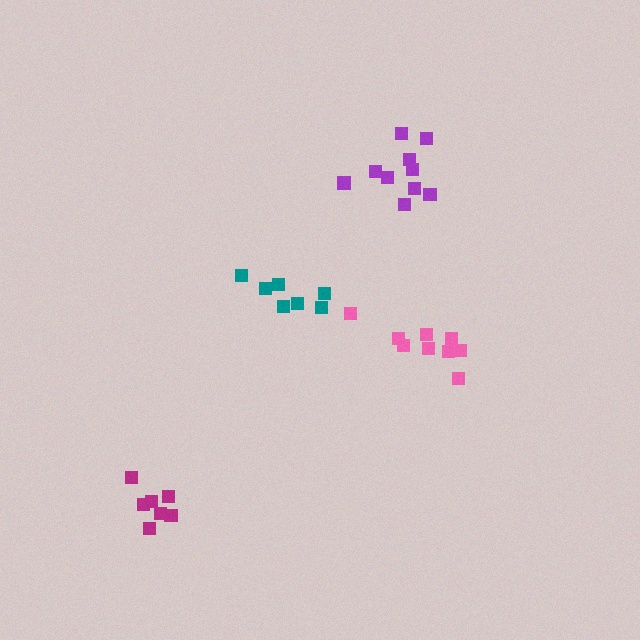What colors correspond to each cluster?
The clusters are colored: magenta, teal, purple, pink.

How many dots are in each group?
Group 1: 7 dots, Group 2: 7 dots, Group 3: 10 dots, Group 4: 9 dots (33 total).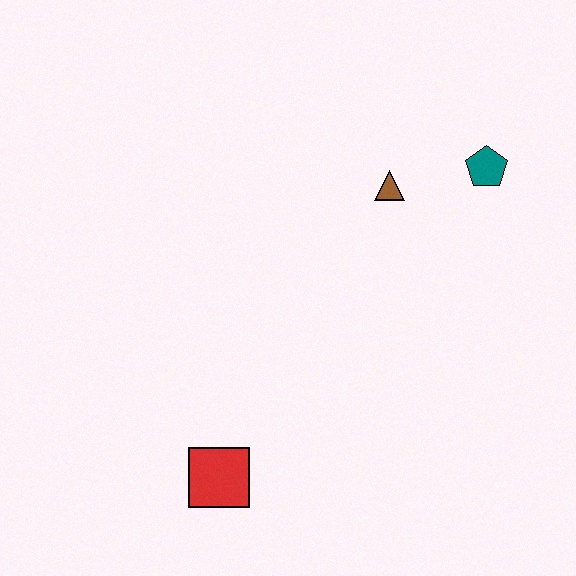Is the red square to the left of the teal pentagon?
Yes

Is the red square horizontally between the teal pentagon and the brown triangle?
No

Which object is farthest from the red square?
The teal pentagon is farthest from the red square.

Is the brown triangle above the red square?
Yes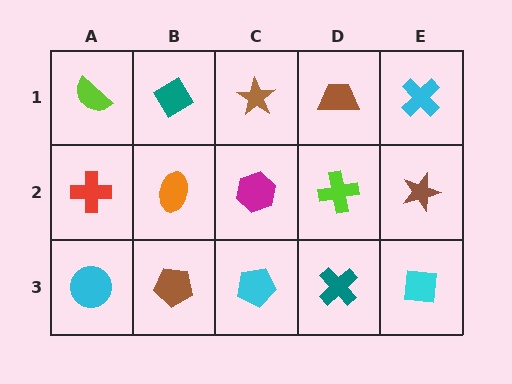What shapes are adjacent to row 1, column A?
A red cross (row 2, column A), a teal diamond (row 1, column B).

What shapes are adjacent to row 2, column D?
A brown trapezoid (row 1, column D), a teal cross (row 3, column D), a magenta hexagon (row 2, column C), a brown star (row 2, column E).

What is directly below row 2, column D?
A teal cross.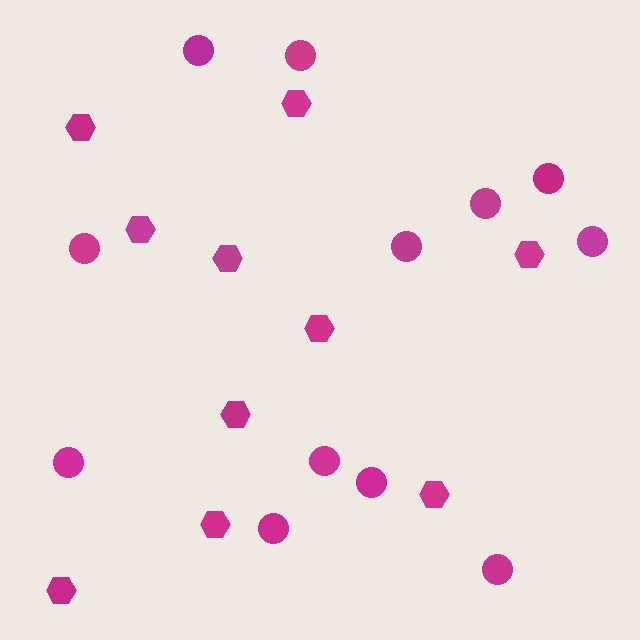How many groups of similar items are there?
There are 2 groups: one group of circles (12) and one group of hexagons (10).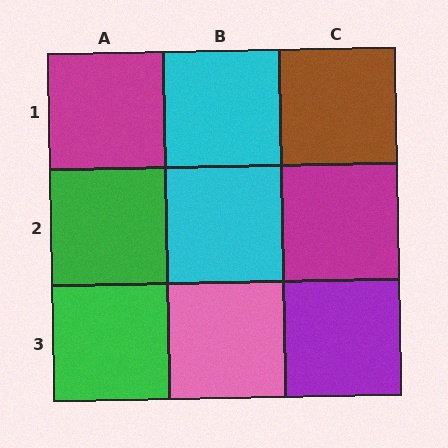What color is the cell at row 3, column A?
Green.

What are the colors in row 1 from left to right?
Magenta, cyan, brown.